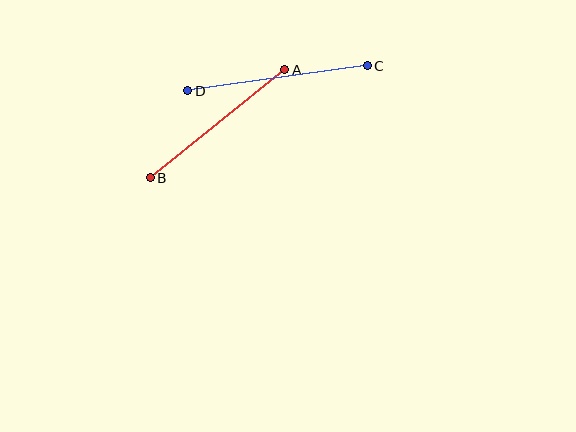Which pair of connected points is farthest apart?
Points C and D are farthest apart.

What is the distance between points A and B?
The distance is approximately 173 pixels.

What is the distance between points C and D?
The distance is approximately 181 pixels.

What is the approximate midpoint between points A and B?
The midpoint is at approximately (218, 124) pixels.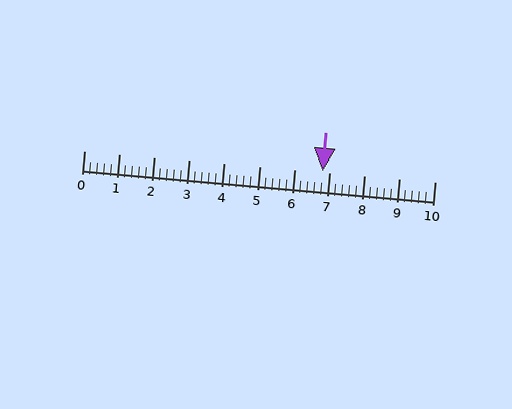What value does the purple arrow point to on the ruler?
The purple arrow points to approximately 6.8.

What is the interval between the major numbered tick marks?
The major tick marks are spaced 1 units apart.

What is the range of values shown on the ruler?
The ruler shows values from 0 to 10.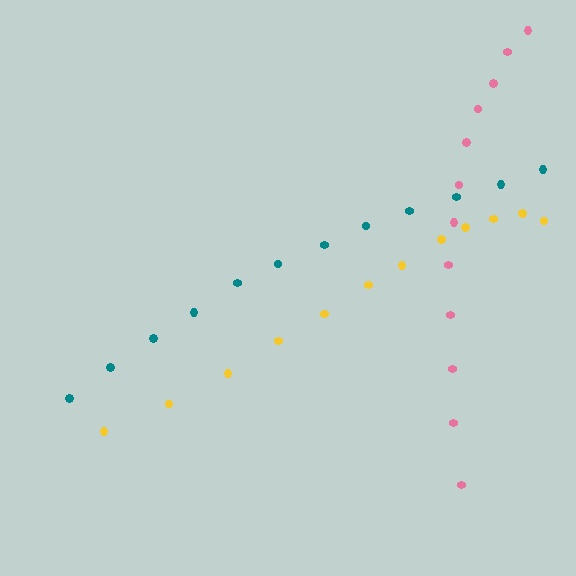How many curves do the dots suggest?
There are 3 distinct paths.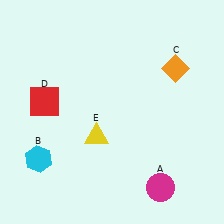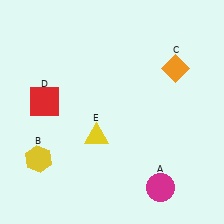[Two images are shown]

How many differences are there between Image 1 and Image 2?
There is 1 difference between the two images.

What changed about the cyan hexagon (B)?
In Image 1, B is cyan. In Image 2, it changed to yellow.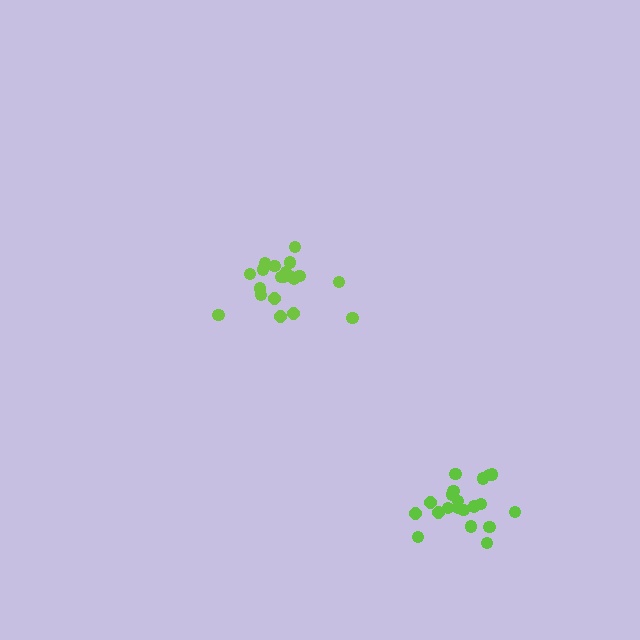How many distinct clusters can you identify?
There are 2 distinct clusters.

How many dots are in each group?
Group 1: 20 dots, Group 2: 20 dots (40 total).